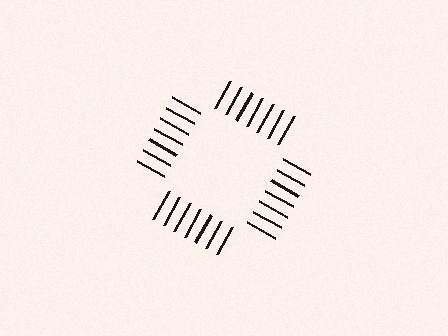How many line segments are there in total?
28 — 7 along each of the 4 edges.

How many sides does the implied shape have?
4 sides — the line-ends trace a square.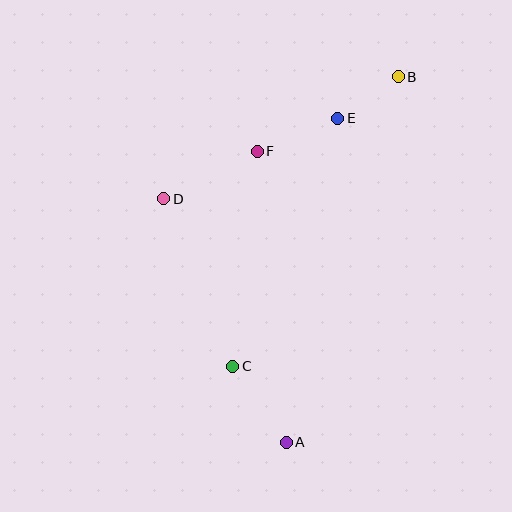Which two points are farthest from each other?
Points A and B are farthest from each other.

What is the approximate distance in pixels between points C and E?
The distance between C and E is approximately 269 pixels.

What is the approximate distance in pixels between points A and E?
The distance between A and E is approximately 328 pixels.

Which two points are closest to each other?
Points B and E are closest to each other.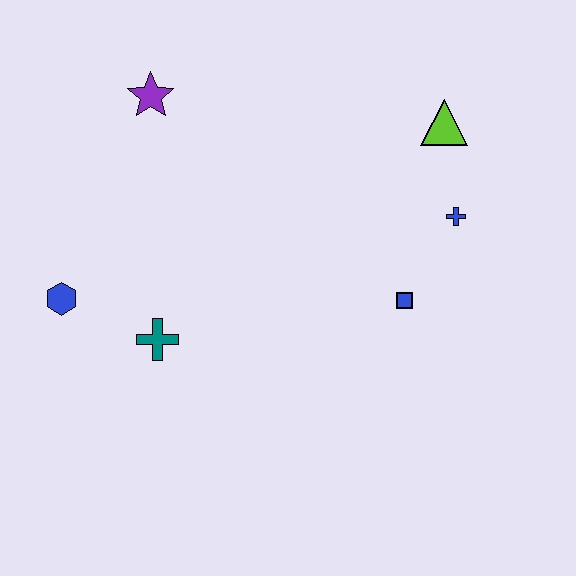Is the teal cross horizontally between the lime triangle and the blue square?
No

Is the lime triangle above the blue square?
Yes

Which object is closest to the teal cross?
The blue hexagon is closest to the teal cross.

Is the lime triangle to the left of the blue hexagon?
No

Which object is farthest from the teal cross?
The lime triangle is farthest from the teal cross.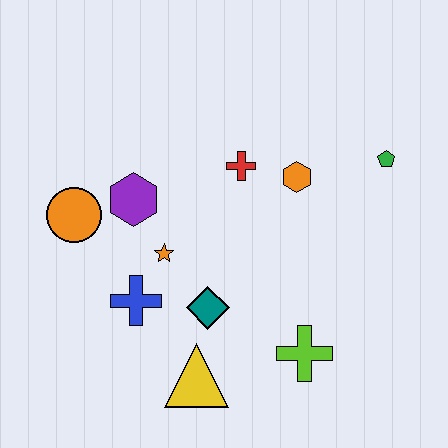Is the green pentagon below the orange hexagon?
No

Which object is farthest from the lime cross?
The orange circle is farthest from the lime cross.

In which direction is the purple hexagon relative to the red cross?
The purple hexagon is to the left of the red cross.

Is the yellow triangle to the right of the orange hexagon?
No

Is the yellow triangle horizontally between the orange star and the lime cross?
Yes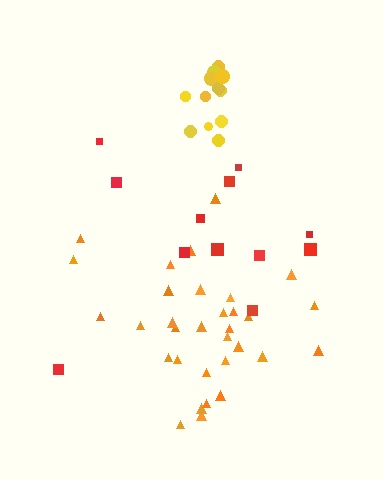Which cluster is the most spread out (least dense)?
Red.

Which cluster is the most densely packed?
Yellow.